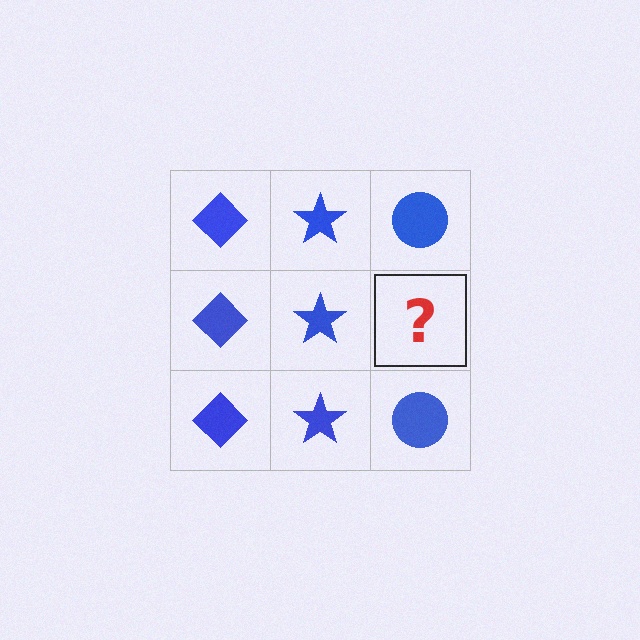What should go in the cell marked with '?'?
The missing cell should contain a blue circle.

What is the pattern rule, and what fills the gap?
The rule is that each column has a consistent shape. The gap should be filled with a blue circle.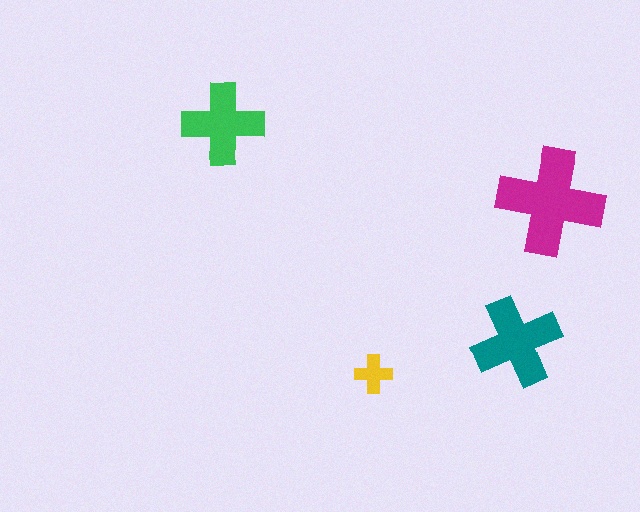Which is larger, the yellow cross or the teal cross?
The teal one.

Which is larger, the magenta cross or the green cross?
The magenta one.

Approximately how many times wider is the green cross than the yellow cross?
About 2 times wider.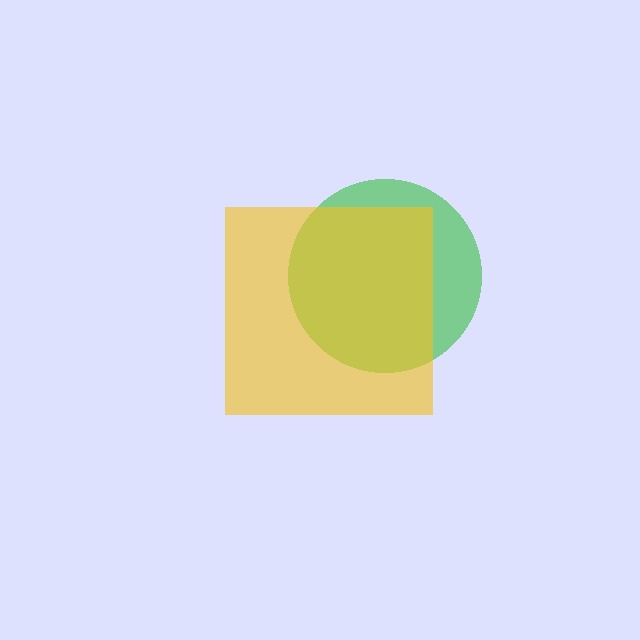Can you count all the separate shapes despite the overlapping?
Yes, there are 2 separate shapes.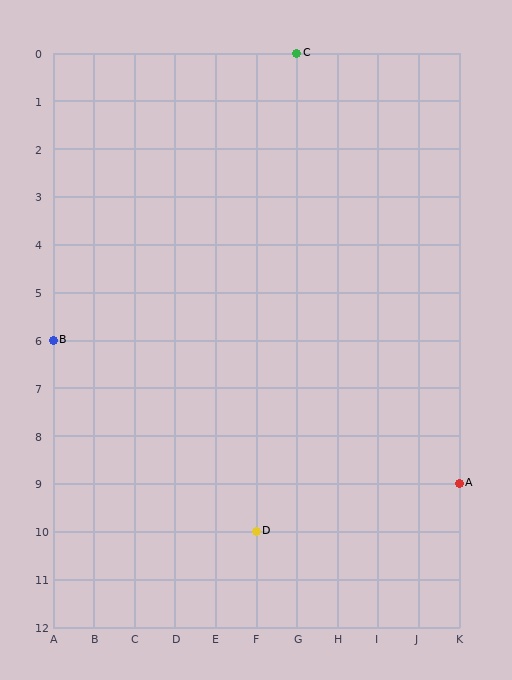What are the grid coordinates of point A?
Point A is at grid coordinates (K, 9).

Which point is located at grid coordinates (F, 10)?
Point D is at (F, 10).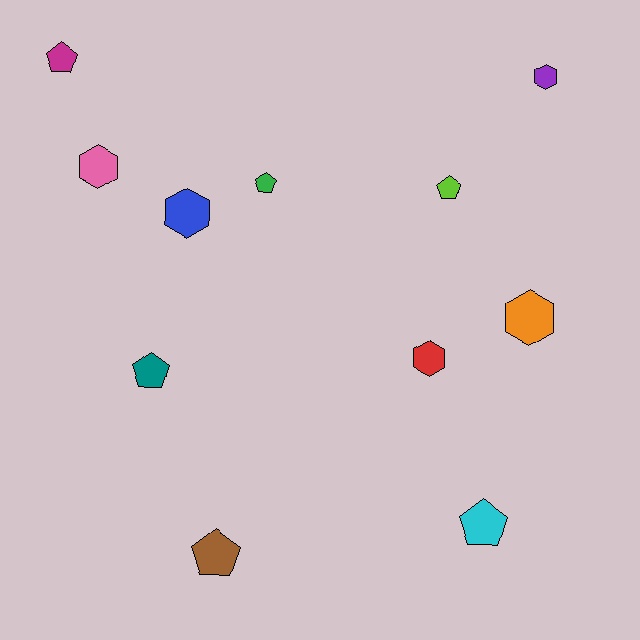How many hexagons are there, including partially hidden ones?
There are 5 hexagons.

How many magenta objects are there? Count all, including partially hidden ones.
There is 1 magenta object.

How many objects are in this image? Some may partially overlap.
There are 11 objects.